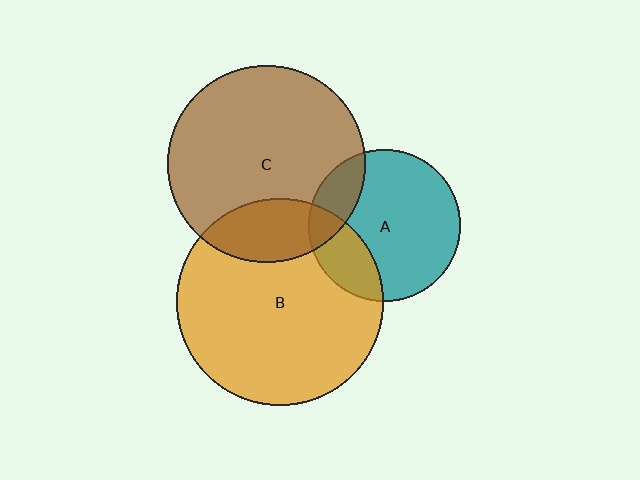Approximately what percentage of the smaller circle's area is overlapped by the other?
Approximately 25%.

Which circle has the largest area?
Circle B (orange).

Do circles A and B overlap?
Yes.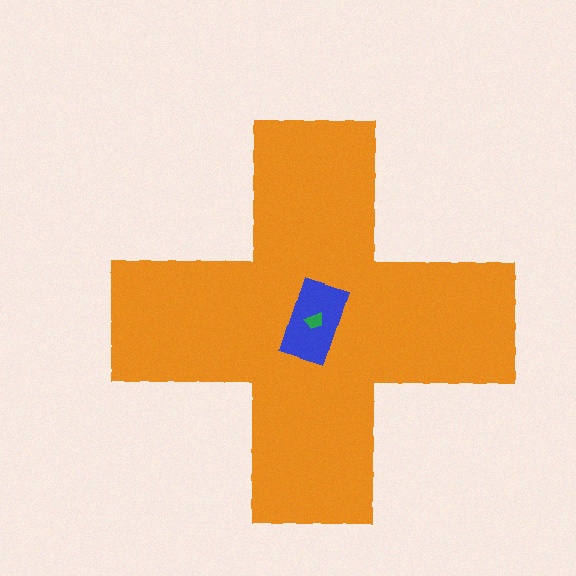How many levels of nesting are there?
3.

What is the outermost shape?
The orange cross.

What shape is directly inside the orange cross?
The blue rectangle.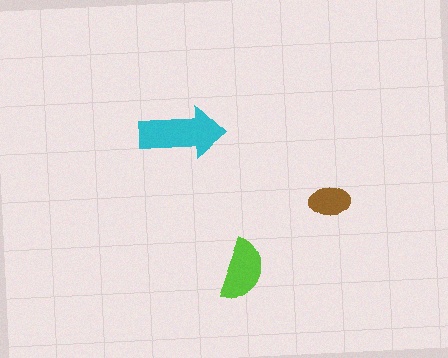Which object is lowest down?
The lime semicircle is bottommost.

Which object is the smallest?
The brown ellipse.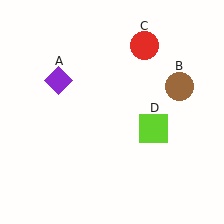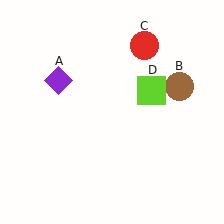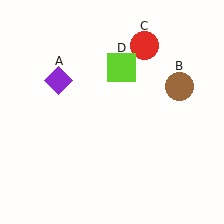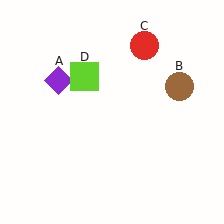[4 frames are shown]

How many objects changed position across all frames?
1 object changed position: lime square (object D).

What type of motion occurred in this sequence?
The lime square (object D) rotated counterclockwise around the center of the scene.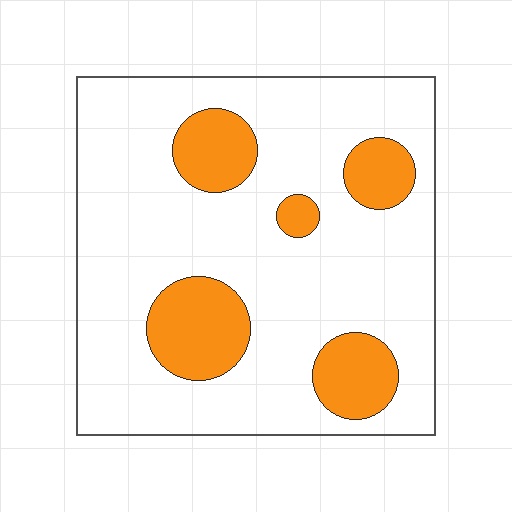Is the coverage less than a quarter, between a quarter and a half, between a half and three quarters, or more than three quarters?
Less than a quarter.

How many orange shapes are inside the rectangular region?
5.